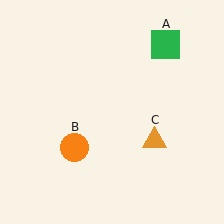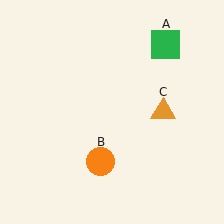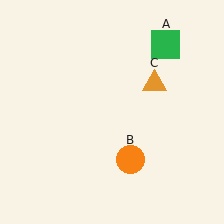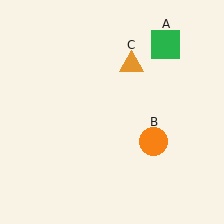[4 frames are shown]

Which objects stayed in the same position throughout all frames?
Green square (object A) remained stationary.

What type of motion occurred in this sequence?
The orange circle (object B), orange triangle (object C) rotated counterclockwise around the center of the scene.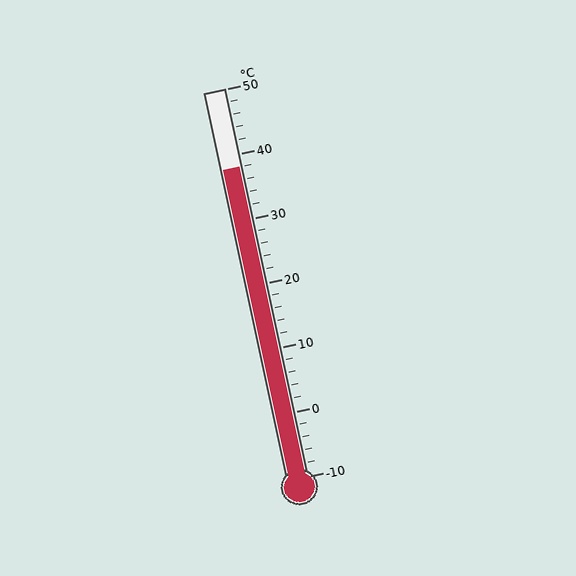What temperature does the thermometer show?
The thermometer shows approximately 38°C.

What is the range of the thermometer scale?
The thermometer scale ranges from -10°C to 50°C.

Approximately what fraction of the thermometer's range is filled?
The thermometer is filled to approximately 80% of its range.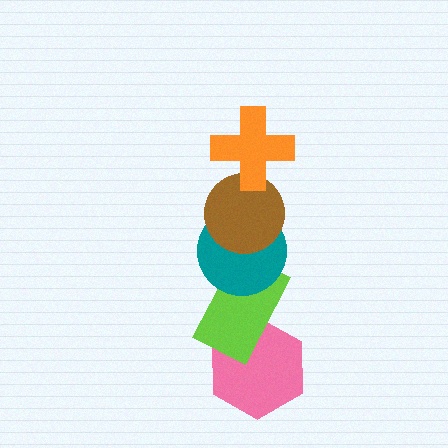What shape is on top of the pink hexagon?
The lime rectangle is on top of the pink hexagon.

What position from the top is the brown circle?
The brown circle is 2nd from the top.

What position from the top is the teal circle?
The teal circle is 3rd from the top.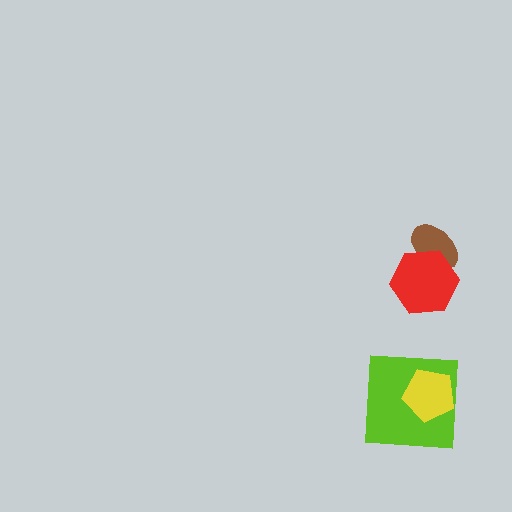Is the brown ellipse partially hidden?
Yes, it is partially covered by another shape.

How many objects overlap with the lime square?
1 object overlaps with the lime square.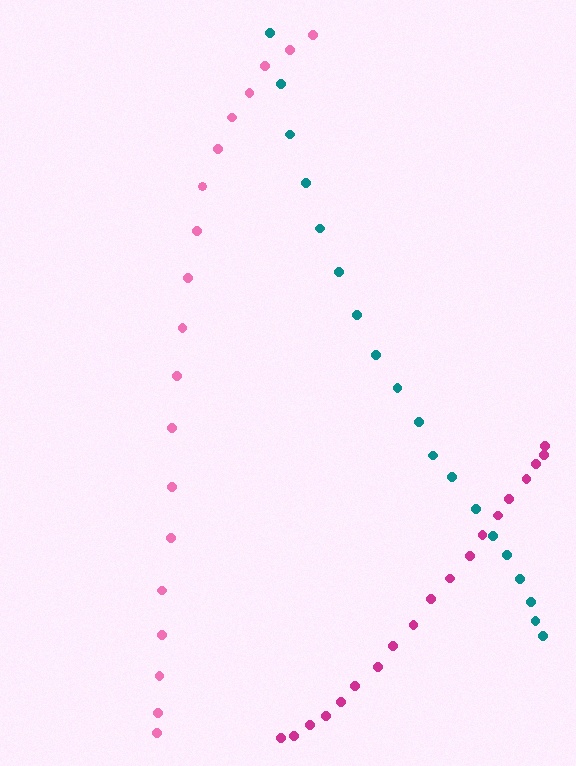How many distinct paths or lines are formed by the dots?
There are 3 distinct paths.